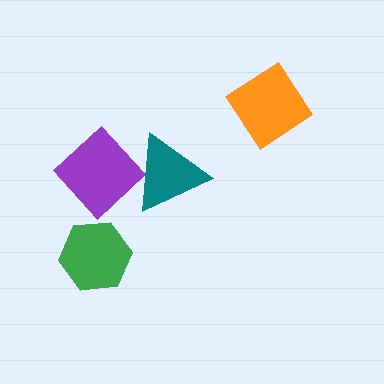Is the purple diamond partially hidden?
Yes, it is partially covered by another shape.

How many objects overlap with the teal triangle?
1 object overlaps with the teal triangle.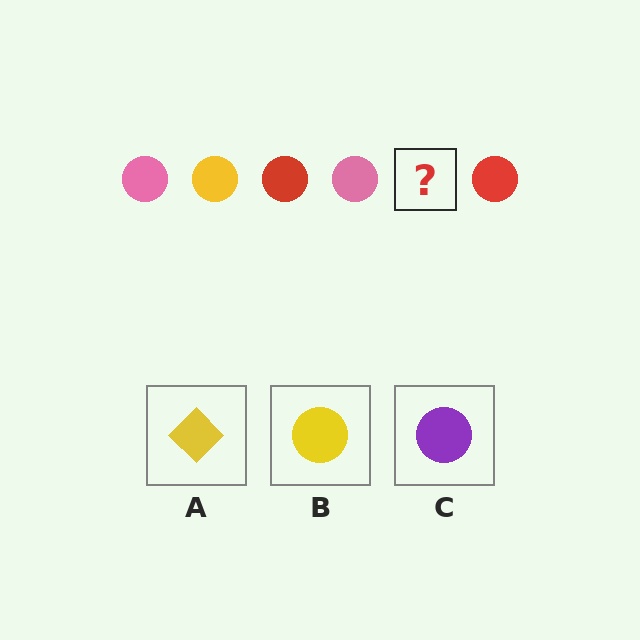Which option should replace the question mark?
Option B.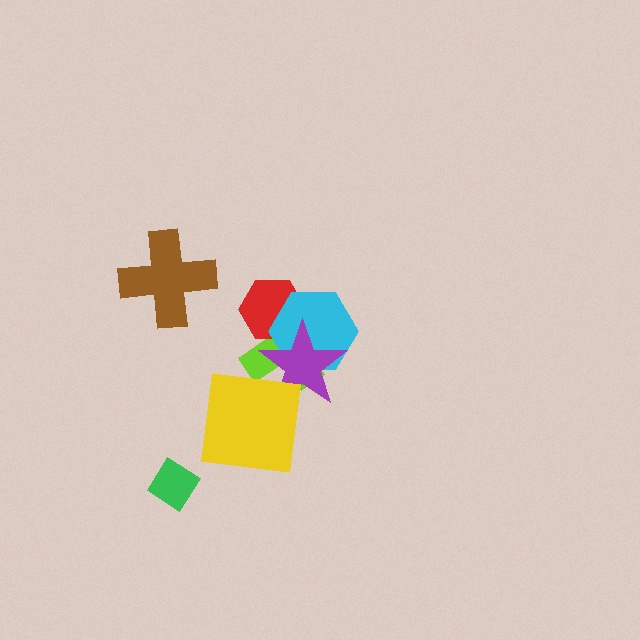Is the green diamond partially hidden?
No, no other shape covers it.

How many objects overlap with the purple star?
4 objects overlap with the purple star.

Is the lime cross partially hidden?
Yes, it is partially covered by another shape.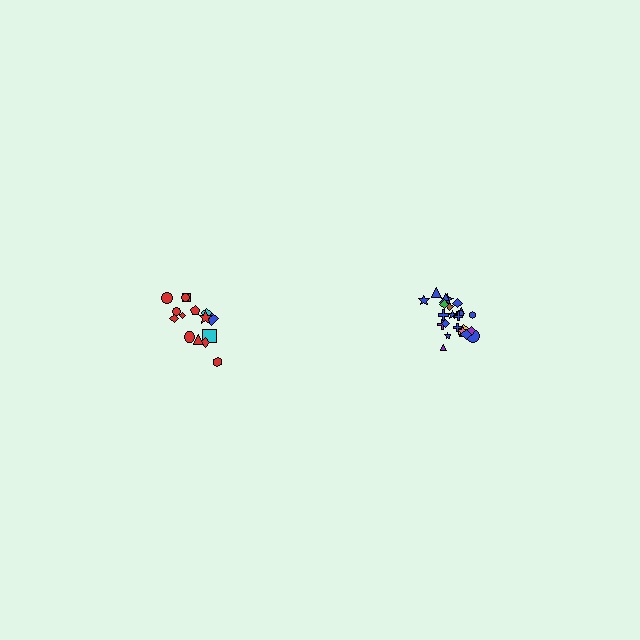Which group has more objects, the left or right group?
The right group.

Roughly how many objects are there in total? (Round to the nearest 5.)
Roughly 40 objects in total.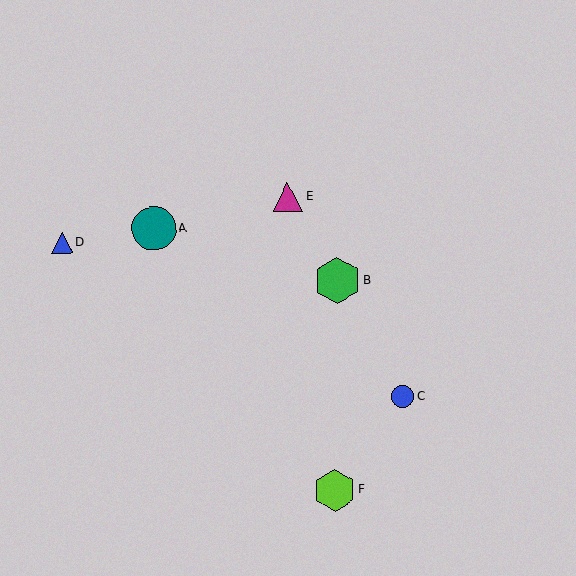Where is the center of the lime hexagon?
The center of the lime hexagon is at (335, 490).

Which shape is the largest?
The green hexagon (labeled B) is the largest.